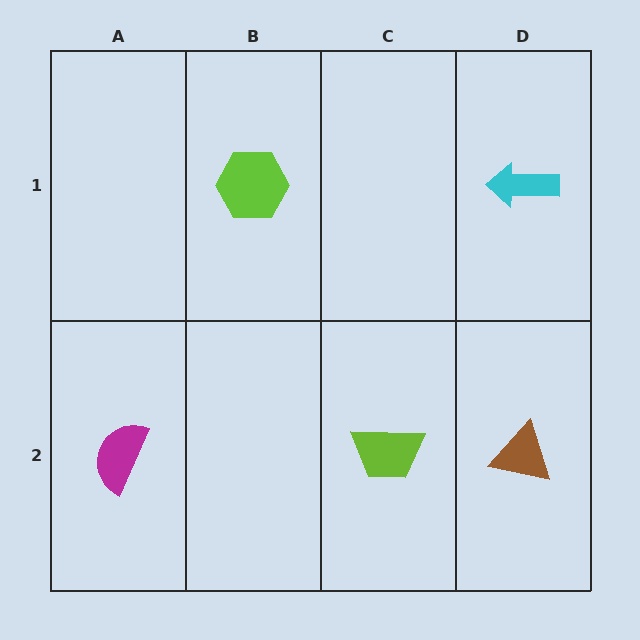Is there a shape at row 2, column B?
No, that cell is empty.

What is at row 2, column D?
A brown triangle.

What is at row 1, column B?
A lime hexagon.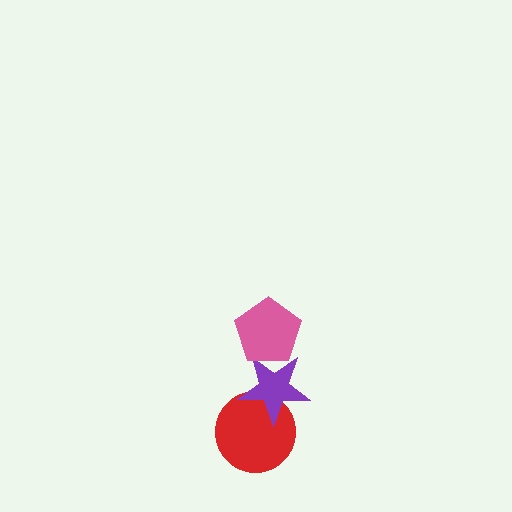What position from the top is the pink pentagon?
The pink pentagon is 1st from the top.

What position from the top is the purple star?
The purple star is 2nd from the top.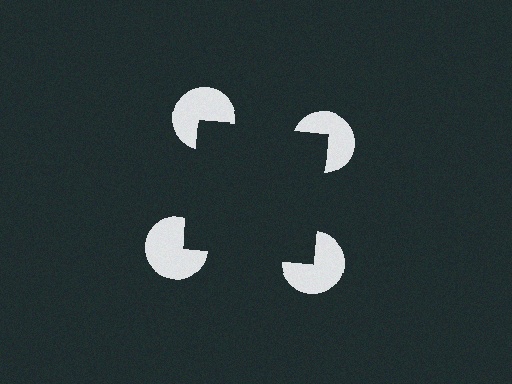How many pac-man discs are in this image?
There are 4 — one at each vertex of the illusory square.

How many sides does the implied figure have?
4 sides.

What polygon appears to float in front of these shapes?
An illusory square — its edges are inferred from the aligned wedge cuts in the pac-man discs, not physically drawn.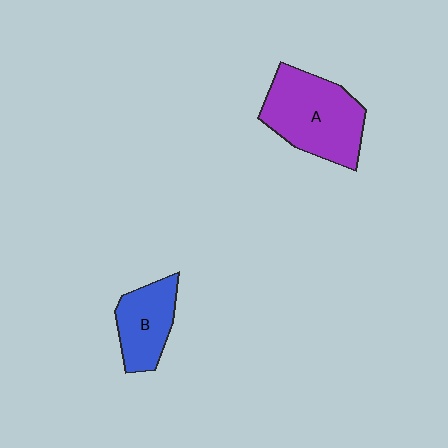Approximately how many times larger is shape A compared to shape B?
Approximately 1.6 times.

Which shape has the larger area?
Shape A (purple).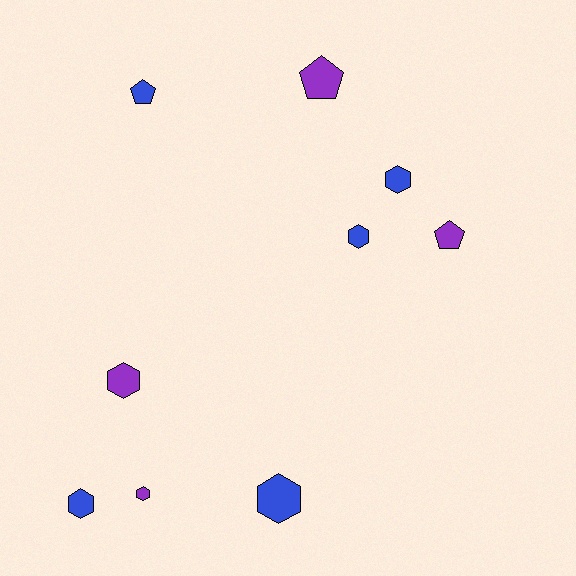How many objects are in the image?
There are 9 objects.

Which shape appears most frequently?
Hexagon, with 6 objects.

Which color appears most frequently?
Blue, with 5 objects.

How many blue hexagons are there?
There are 4 blue hexagons.